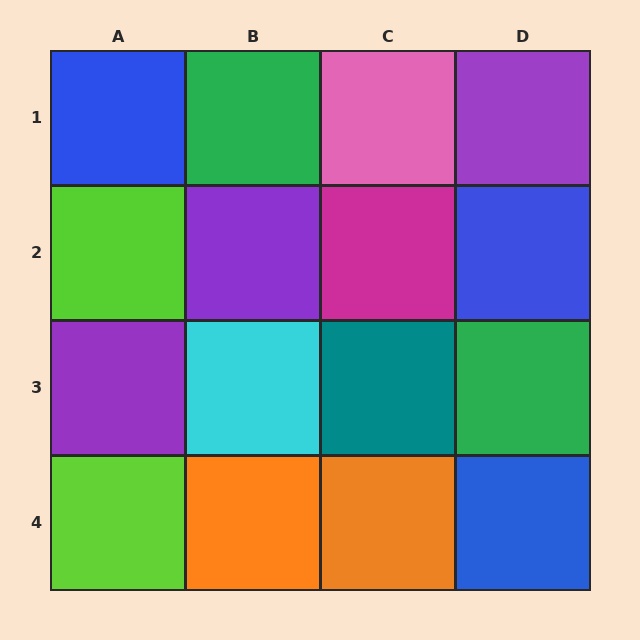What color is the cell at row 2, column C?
Magenta.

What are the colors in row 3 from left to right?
Purple, cyan, teal, green.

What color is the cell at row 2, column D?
Blue.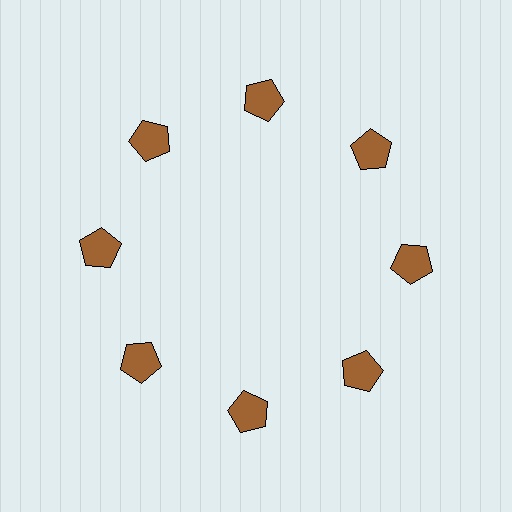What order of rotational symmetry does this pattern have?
This pattern has 8-fold rotational symmetry.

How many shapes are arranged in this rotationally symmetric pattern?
There are 8 shapes, arranged in 8 groups of 1.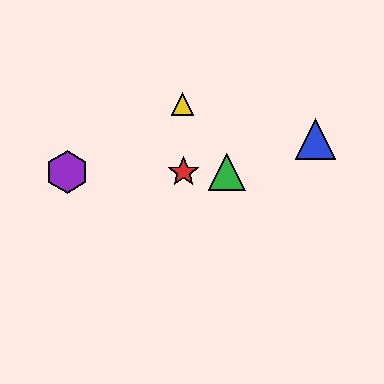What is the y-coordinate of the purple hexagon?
The purple hexagon is at y≈172.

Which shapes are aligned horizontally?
The red star, the green triangle, the purple hexagon are aligned horizontally.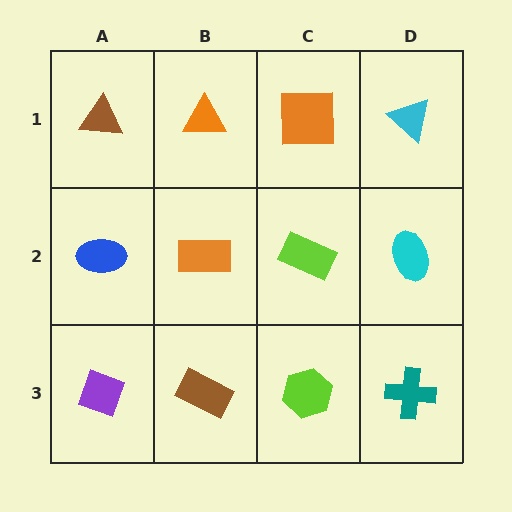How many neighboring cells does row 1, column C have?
3.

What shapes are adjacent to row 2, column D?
A cyan triangle (row 1, column D), a teal cross (row 3, column D), a lime rectangle (row 2, column C).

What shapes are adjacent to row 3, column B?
An orange rectangle (row 2, column B), a purple diamond (row 3, column A), a lime hexagon (row 3, column C).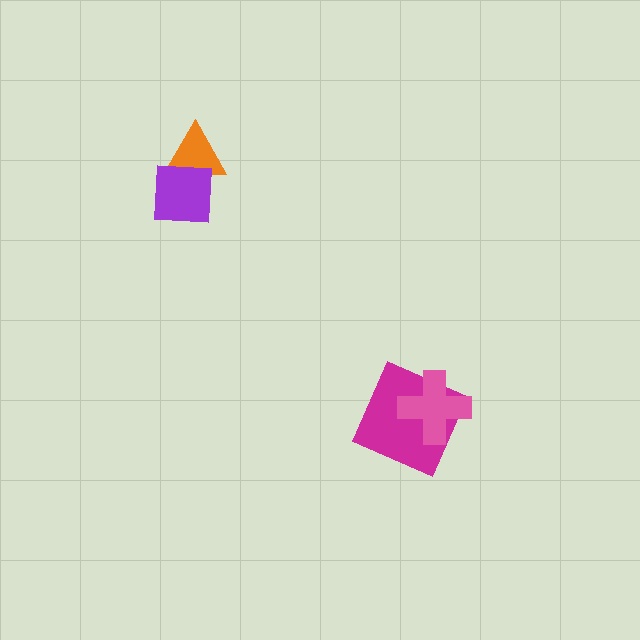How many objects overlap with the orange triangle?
1 object overlaps with the orange triangle.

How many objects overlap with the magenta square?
1 object overlaps with the magenta square.